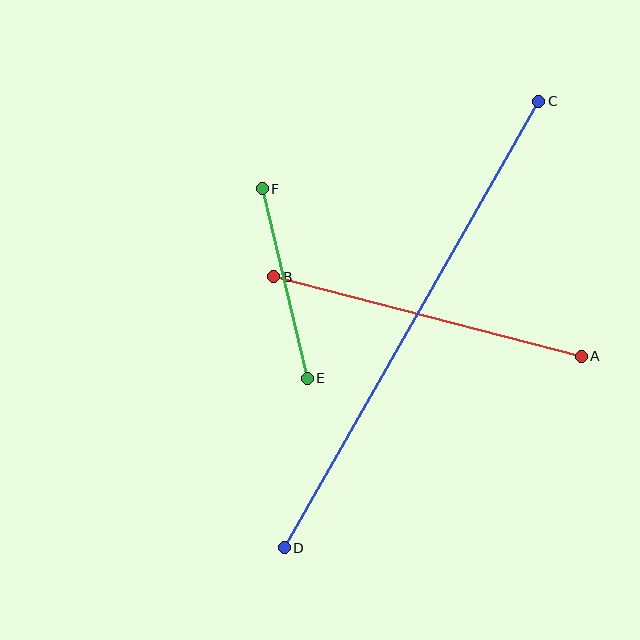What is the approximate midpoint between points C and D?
The midpoint is at approximately (412, 325) pixels.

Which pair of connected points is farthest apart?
Points C and D are farthest apart.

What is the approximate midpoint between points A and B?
The midpoint is at approximately (427, 317) pixels.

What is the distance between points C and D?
The distance is approximately 514 pixels.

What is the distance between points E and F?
The distance is approximately 195 pixels.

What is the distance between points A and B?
The distance is approximately 318 pixels.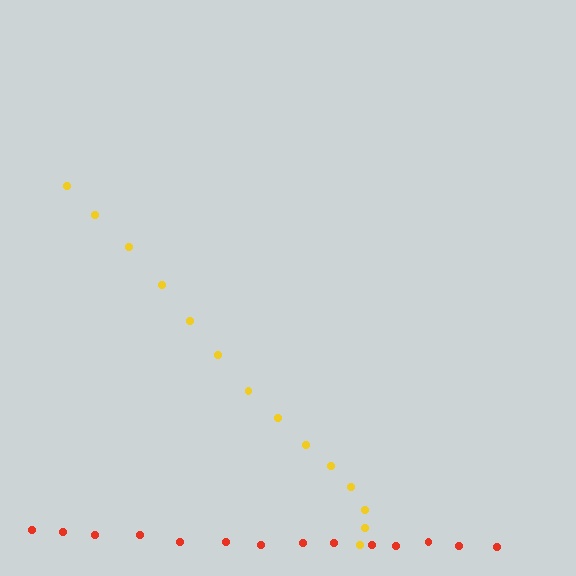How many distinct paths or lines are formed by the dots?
There are 2 distinct paths.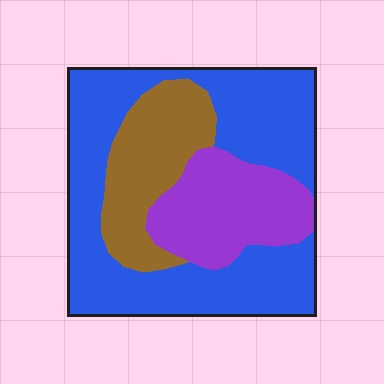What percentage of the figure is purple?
Purple takes up about one fifth (1/5) of the figure.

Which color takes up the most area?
Blue, at roughly 55%.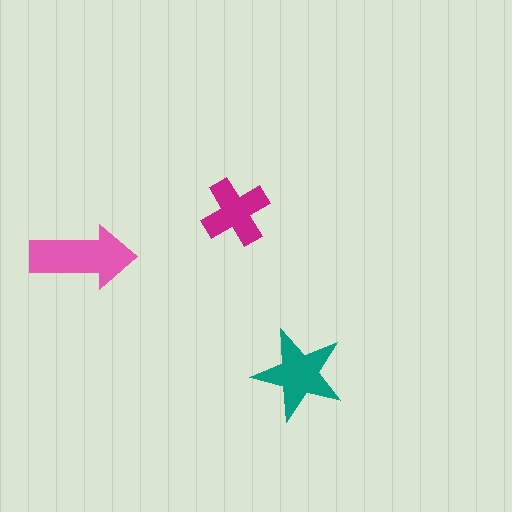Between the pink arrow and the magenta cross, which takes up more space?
The pink arrow.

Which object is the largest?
The pink arrow.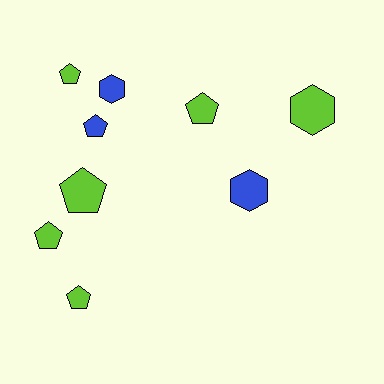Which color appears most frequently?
Lime, with 6 objects.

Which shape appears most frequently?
Pentagon, with 6 objects.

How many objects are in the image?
There are 9 objects.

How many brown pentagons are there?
There are no brown pentagons.